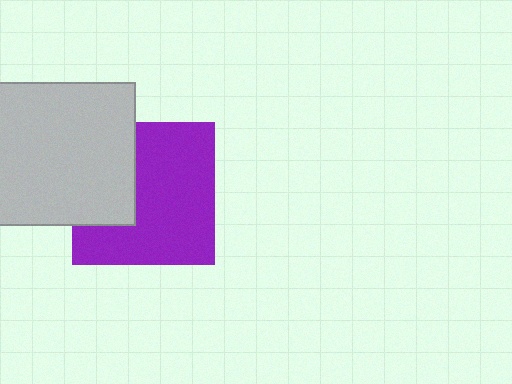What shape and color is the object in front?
The object in front is a light gray square.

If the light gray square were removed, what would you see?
You would see the complete purple square.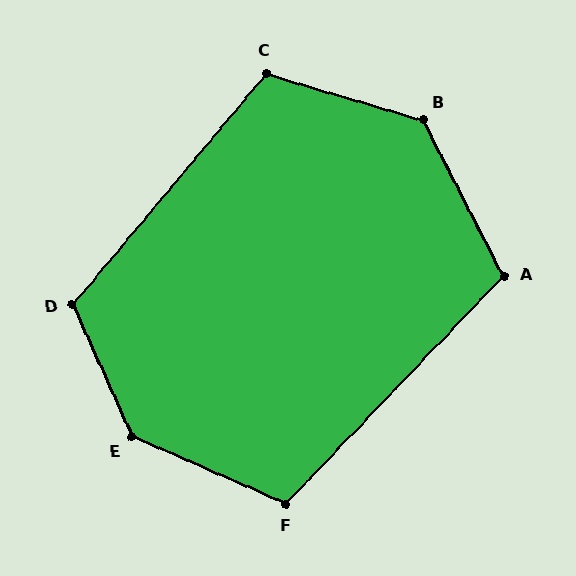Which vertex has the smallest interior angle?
A, at approximately 109 degrees.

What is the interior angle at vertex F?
Approximately 110 degrees (obtuse).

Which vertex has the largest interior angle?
E, at approximately 138 degrees.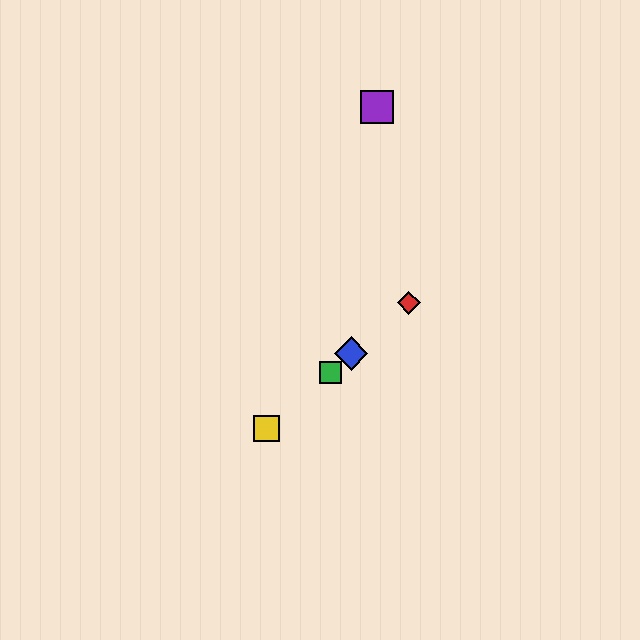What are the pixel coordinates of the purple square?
The purple square is at (377, 107).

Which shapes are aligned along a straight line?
The red diamond, the blue diamond, the green square, the yellow square are aligned along a straight line.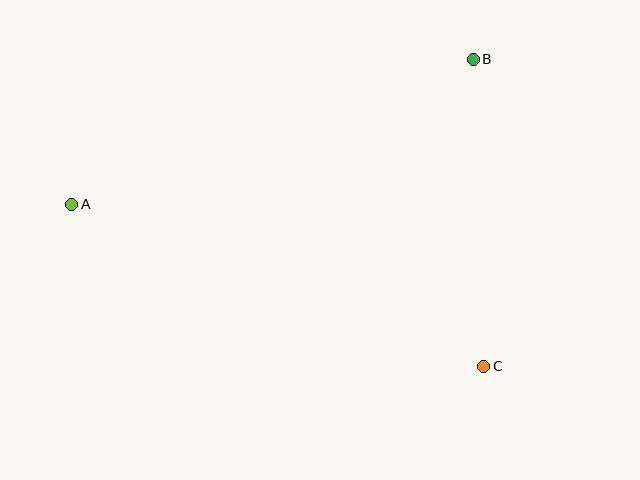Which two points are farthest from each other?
Points A and C are farthest from each other.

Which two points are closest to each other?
Points B and C are closest to each other.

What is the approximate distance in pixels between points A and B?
The distance between A and B is approximately 427 pixels.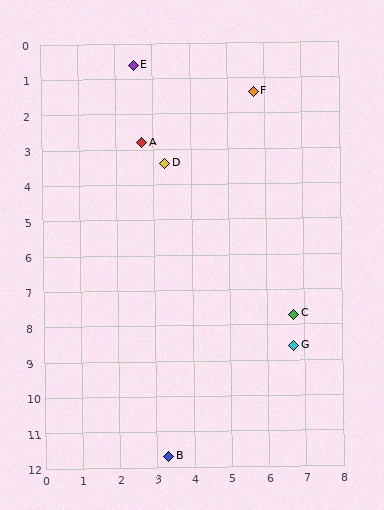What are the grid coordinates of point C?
Point C is at approximately (6.7, 7.7).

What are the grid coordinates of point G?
Point G is at approximately (6.7, 8.6).